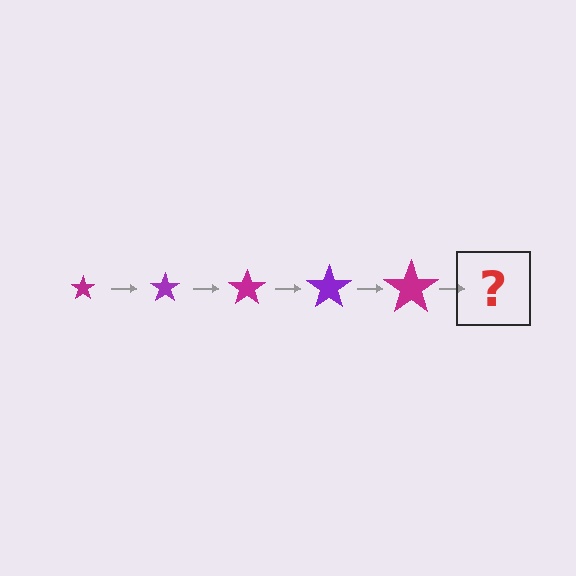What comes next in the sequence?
The next element should be a purple star, larger than the previous one.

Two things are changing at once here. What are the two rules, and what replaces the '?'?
The two rules are that the star grows larger each step and the color cycles through magenta and purple. The '?' should be a purple star, larger than the previous one.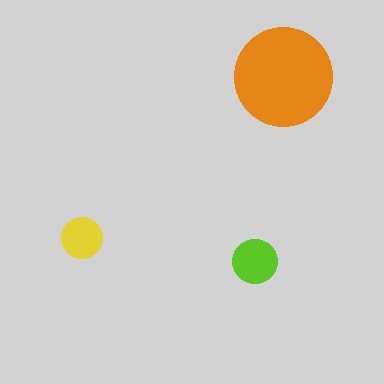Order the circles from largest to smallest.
the orange one, the lime one, the yellow one.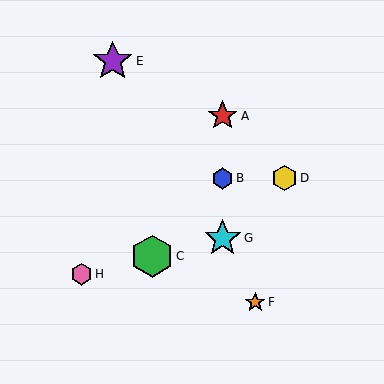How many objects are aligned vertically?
3 objects (A, B, G) are aligned vertically.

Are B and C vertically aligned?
No, B is at x≈223 and C is at x≈152.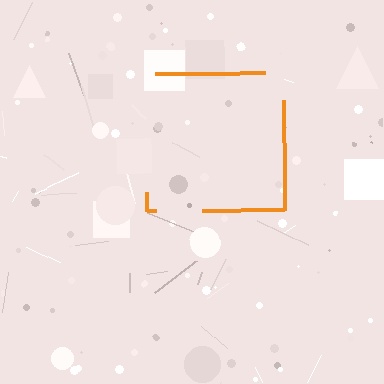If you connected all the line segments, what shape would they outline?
They would outline a square.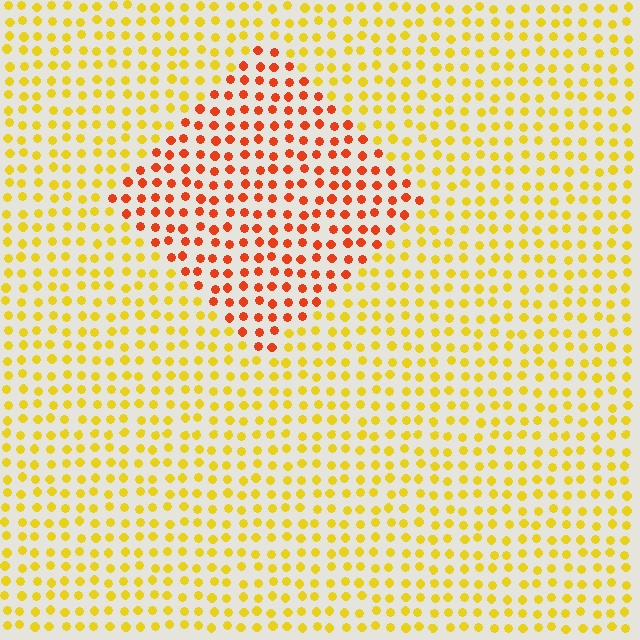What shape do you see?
I see a diamond.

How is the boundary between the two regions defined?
The boundary is defined purely by a slight shift in hue (about 43 degrees). Spacing, size, and orientation are identical on both sides.